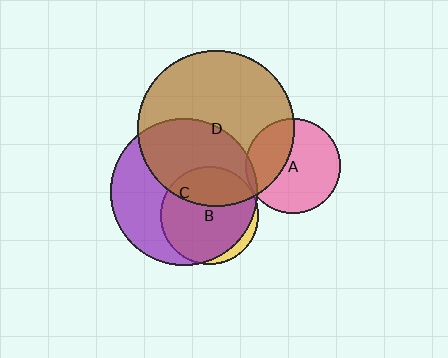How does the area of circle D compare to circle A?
Approximately 2.7 times.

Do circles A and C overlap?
Yes.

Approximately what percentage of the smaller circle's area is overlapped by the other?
Approximately 5%.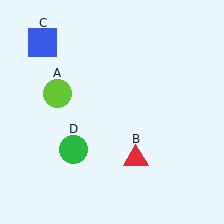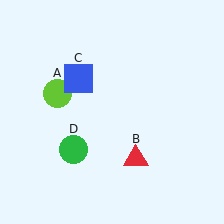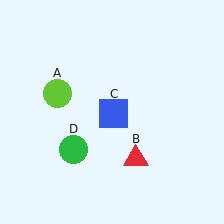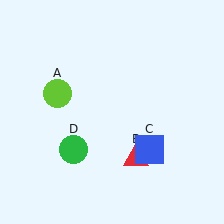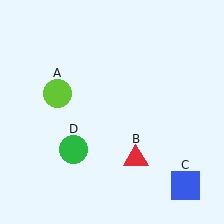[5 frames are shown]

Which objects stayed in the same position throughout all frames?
Lime circle (object A) and red triangle (object B) and green circle (object D) remained stationary.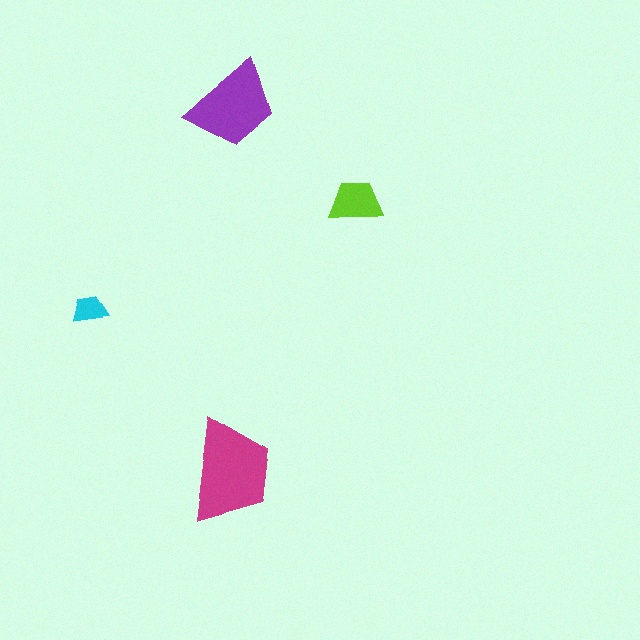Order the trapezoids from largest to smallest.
the magenta one, the purple one, the lime one, the cyan one.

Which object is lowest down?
The magenta trapezoid is bottommost.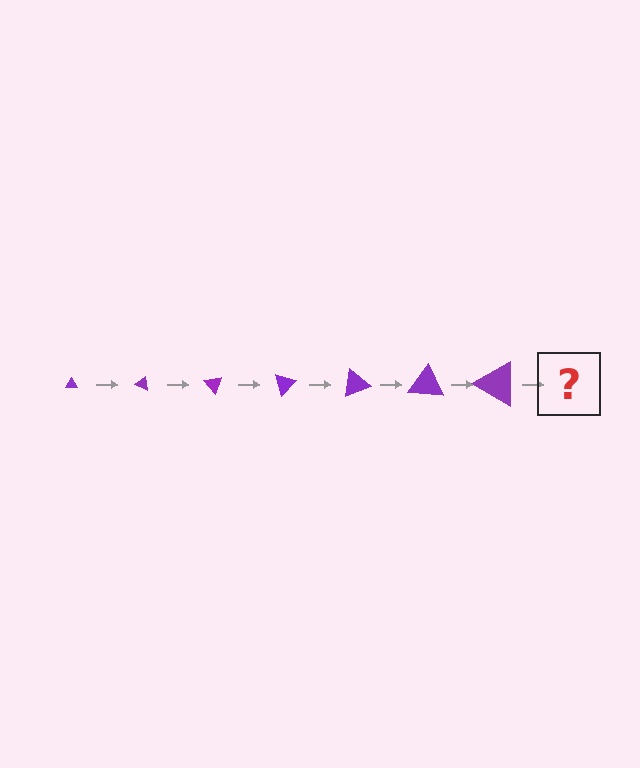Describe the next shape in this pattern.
It should be a triangle, larger than the previous one and rotated 175 degrees from the start.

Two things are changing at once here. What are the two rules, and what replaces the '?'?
The two rules are that the triangle grows larger each step and it rotates 25 degrees each step. The '?' should be a triangle, larger than the previous one and rotated 175 degrees from the start.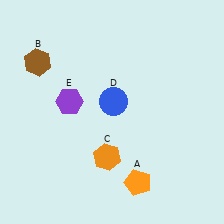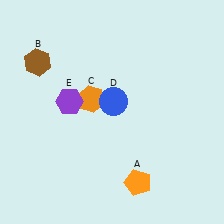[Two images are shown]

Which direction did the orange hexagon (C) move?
The orange hexagon (C) moved up.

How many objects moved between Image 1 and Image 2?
1 object moved between the two images.